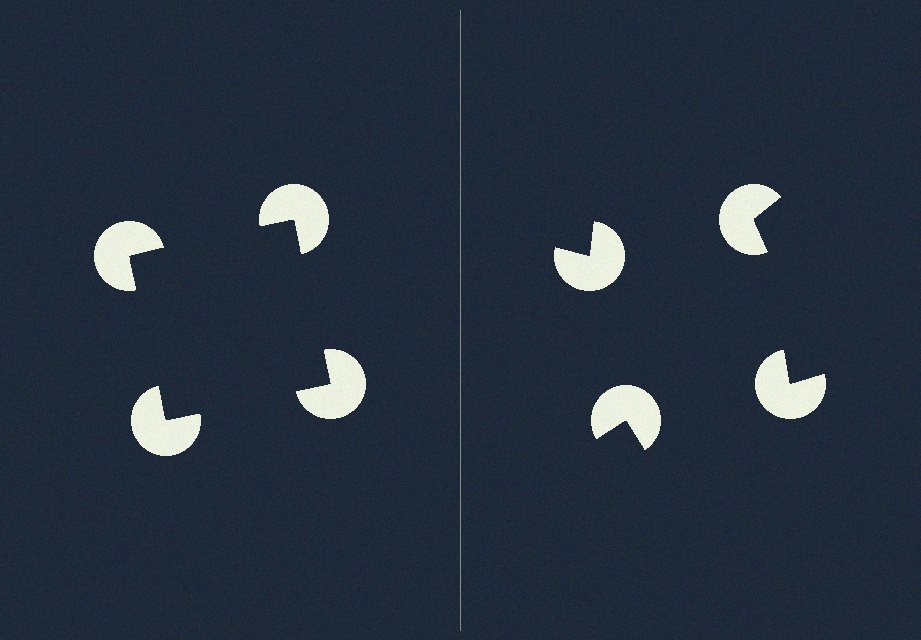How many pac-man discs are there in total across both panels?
8 — 4 on each side.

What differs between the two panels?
The pac-man discs are positioned identically on both sides; only the wedge orientations differ. On the left they align to a square; on the right they are misaligned.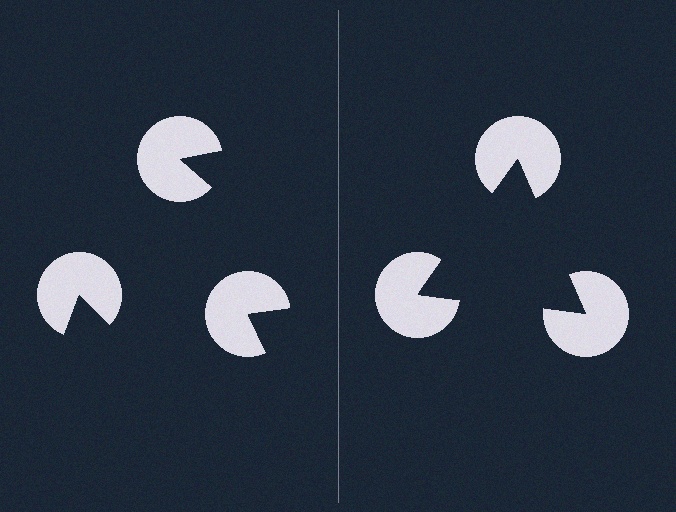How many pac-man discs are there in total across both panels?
6 — 3 on each side.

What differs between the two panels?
The pac-man discs are positioned identically on both sides; only the wedge orientations differ. On the right they align to a triangle; on the left they are misaligned.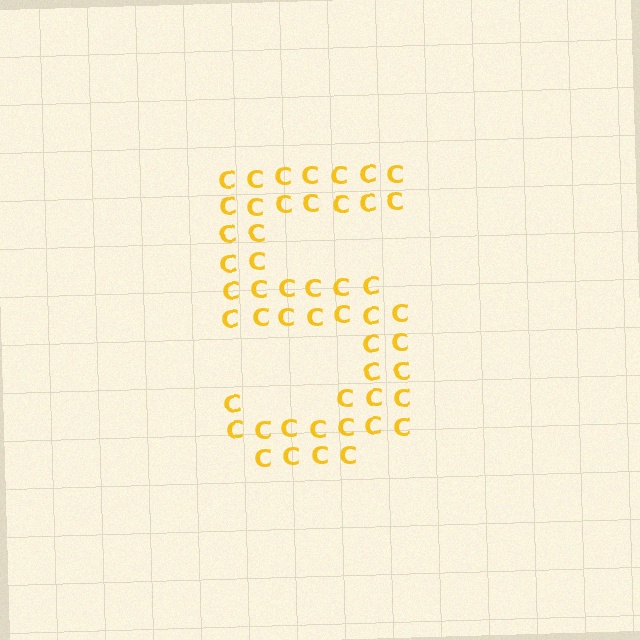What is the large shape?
The large shape is the digit 5.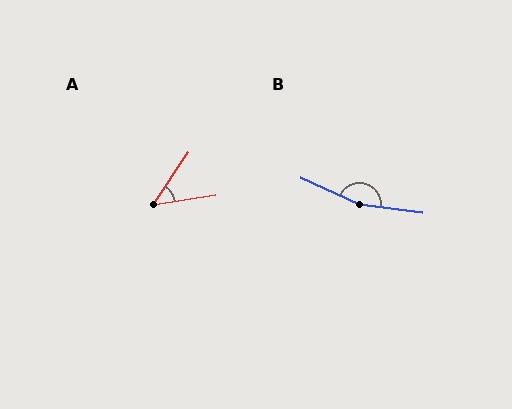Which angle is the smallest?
A, at approximately 46 degrees.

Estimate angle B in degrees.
Approximately 163 degrees.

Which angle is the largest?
B, at approximately 163 degrees.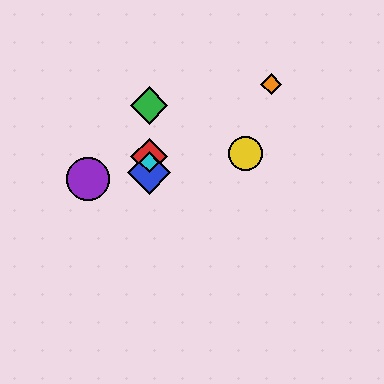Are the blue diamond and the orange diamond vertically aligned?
No, the blue diamond is at x≈149 and the orange diamond is at x≈271.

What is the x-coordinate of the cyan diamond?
The cyan diamond is at x≈149.